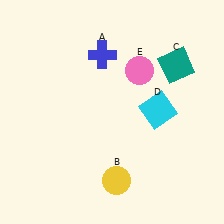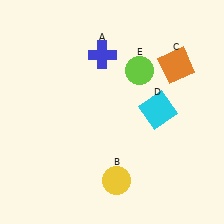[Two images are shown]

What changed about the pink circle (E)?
In Image 1, E is pink. In Image 2, it changed to lime.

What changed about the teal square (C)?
In Image 1, C is teal. In Image 2, it changed to orange.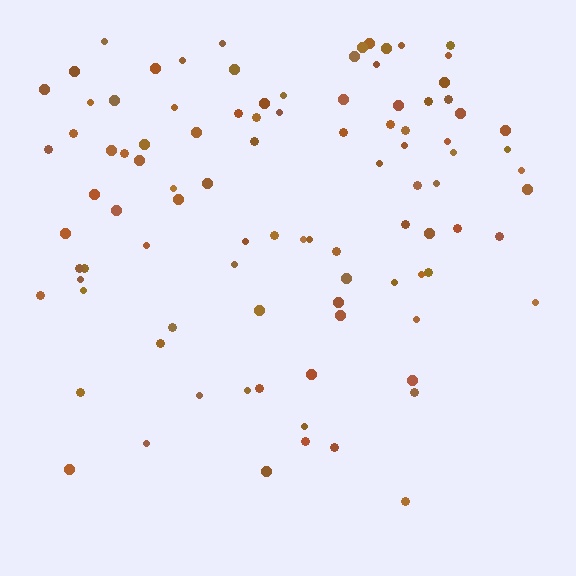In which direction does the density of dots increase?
From bottom to top, with the top side densest.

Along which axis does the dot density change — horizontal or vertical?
Vertical.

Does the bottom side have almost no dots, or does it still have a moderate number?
Still a moderate number, just noticeably fewer than the top.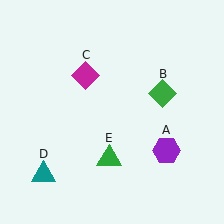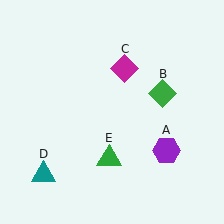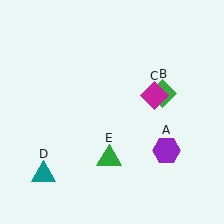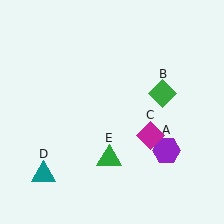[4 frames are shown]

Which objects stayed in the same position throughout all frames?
Purple hexagon (object A) and green diamond (object B) and teal triangle (object D) and green triangle (object E) remained stationary.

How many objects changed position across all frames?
1 object changed position: magenta diamond (object C).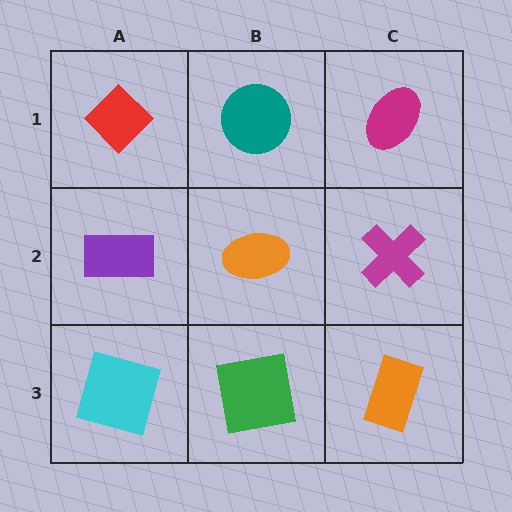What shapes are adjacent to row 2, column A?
A red diamond (row 1, column A), a cyan square (row 3, column A), an orange ellipse (row 2, column B).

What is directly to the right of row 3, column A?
A green square.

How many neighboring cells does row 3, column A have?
2.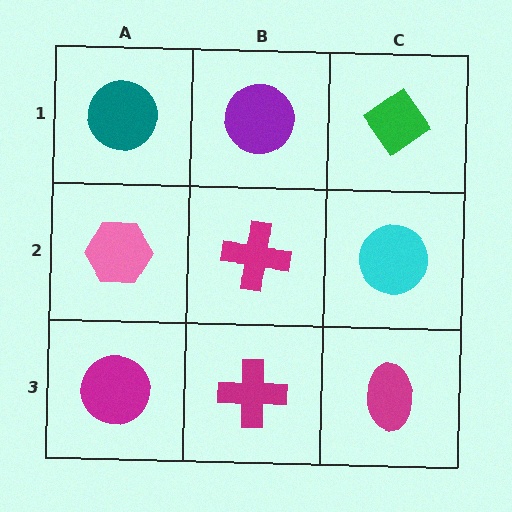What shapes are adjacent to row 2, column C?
A green diamond (row 1, column C), a magenta ellipse (row 3, column C), a magenta cross (row 2, column B).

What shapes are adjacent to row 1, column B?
A magenta cross (row 2, column B), a teal circle (row 1, column A), a green diamond (row 1, column C).